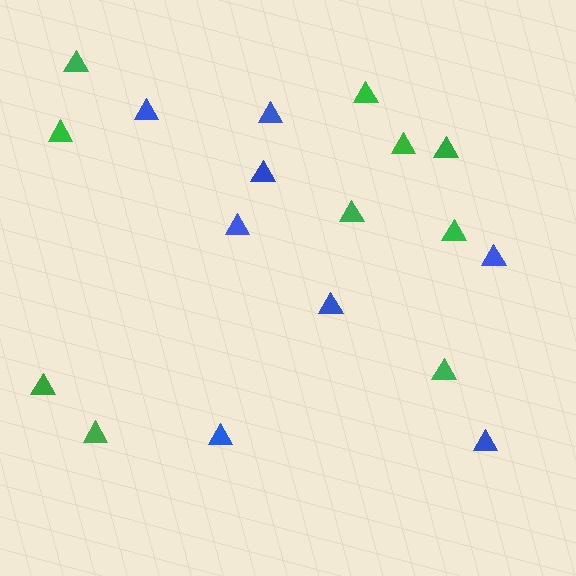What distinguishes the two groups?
There are 2 groups: one group of blue triangles (8) and one group of green triangles (10).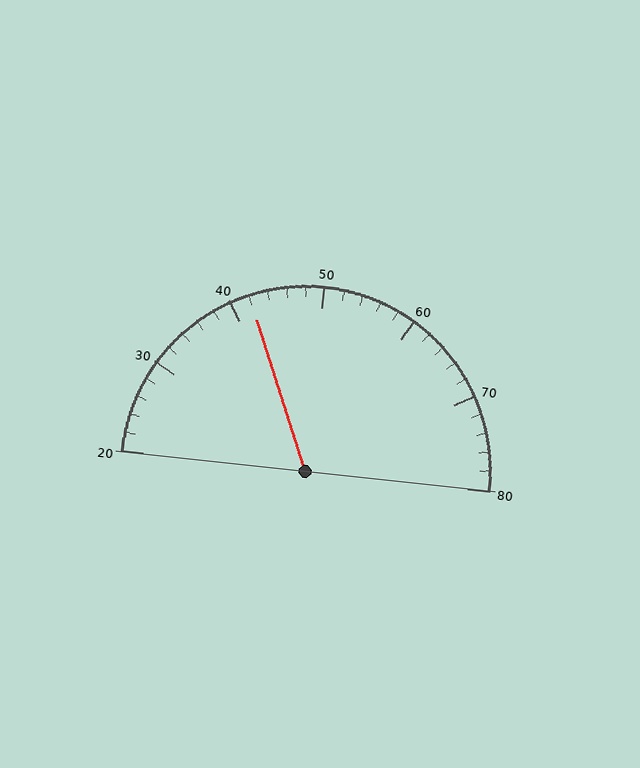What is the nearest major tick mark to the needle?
The nearest major tick mark is 40.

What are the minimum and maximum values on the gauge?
The gauge ranges from 20 to 80.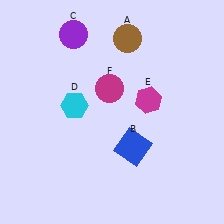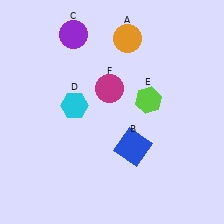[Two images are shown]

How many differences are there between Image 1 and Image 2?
There are 2 differences between the two images.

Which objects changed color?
A changed from brown to orange. E changed from magenta to lime.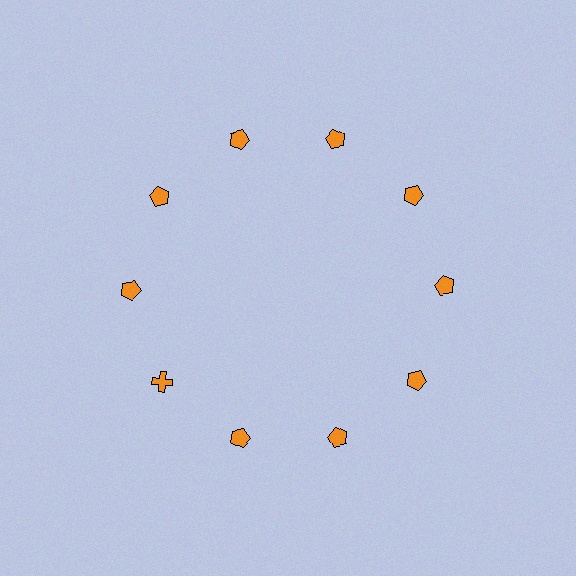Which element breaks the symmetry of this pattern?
The orange cross at roughly the 8 o'clock position breaks the symmetry. All other shapes are orange pentagons.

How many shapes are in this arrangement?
There are 10 shapes arranged in a ring pattern.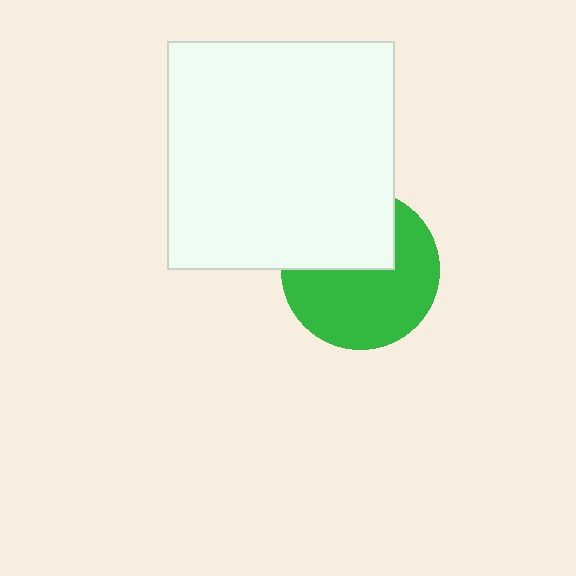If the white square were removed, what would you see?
You would see the complete green circle.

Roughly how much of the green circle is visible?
About half of it is visible (roughly 62%).